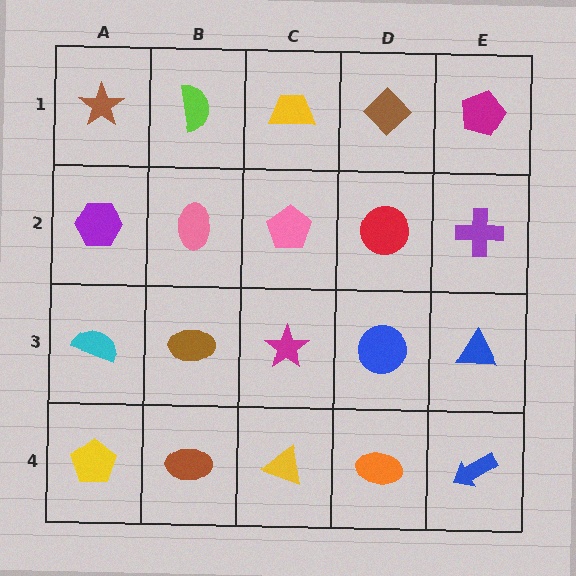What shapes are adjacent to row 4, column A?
A cyan semicircle (row 3, column A), a brown ellipse (row 4, column B).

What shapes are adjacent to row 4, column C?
A magenta star (row 3, column C), a brown ellipse (row 4, column B), an orange ellipse (row 4, column D).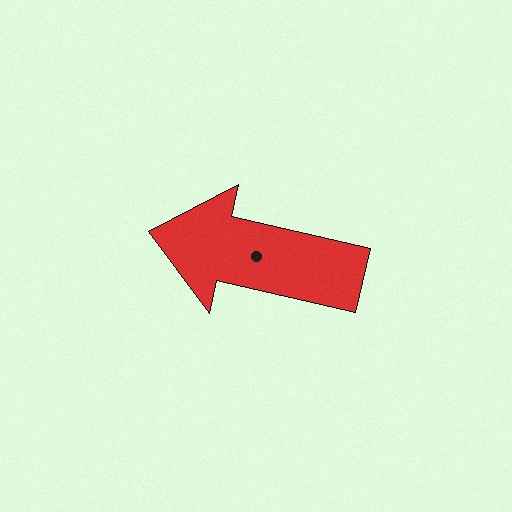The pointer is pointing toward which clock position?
Roughly 9 o'clock.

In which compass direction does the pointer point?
West.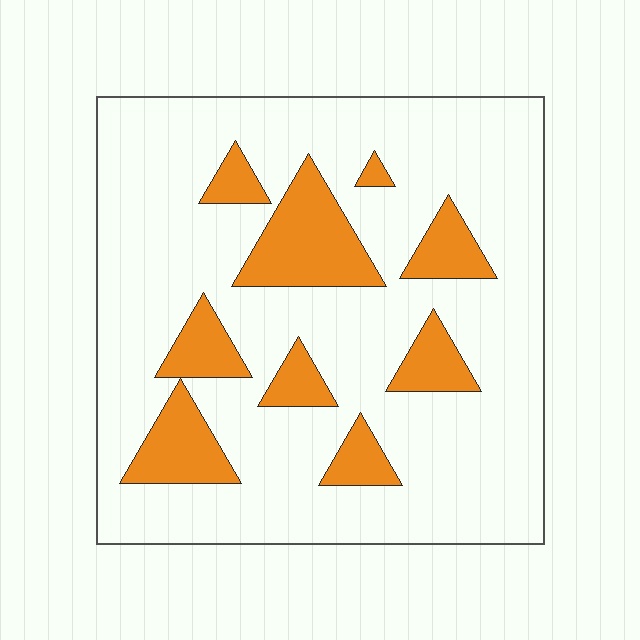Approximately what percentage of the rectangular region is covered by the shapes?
Approximately 20%.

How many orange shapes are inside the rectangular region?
9.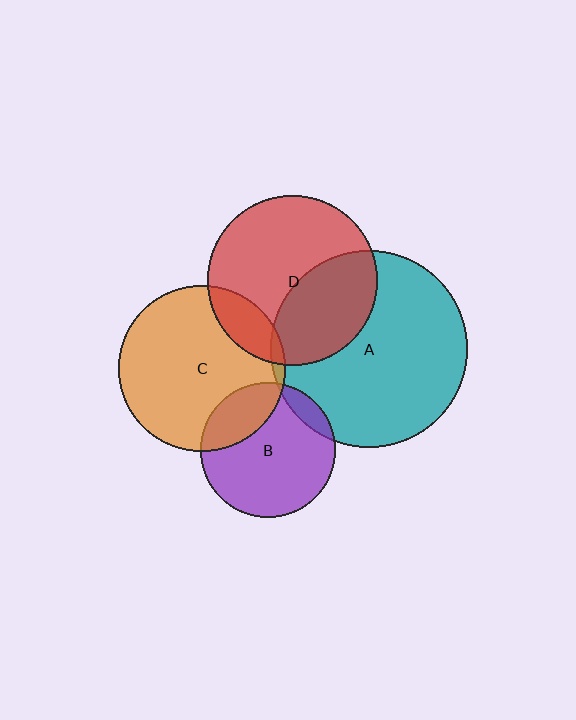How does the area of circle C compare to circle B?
Approximately 1.5 times.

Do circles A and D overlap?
Yes.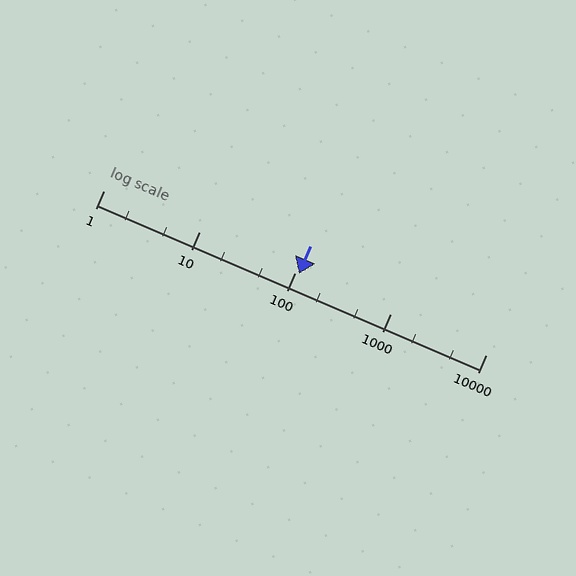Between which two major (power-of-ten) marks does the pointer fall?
The pointer is between 100 and 1000.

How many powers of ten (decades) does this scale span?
The scale spans 4 decades, from 1 to 10000.